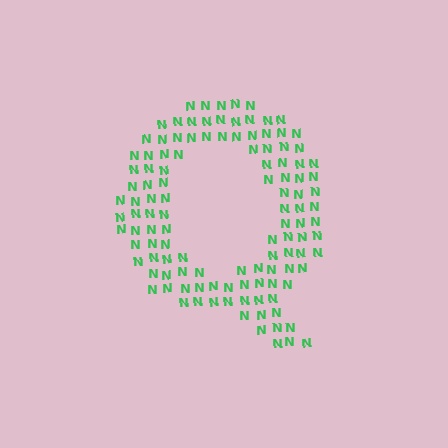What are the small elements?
The small elements are letter N's.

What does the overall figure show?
The overall figure shows the letter Q.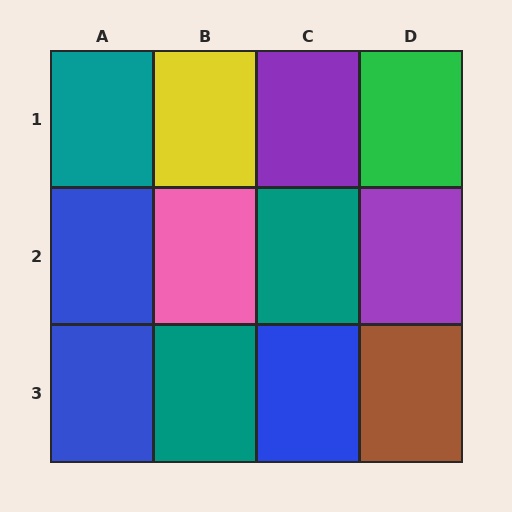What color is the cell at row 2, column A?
Blue.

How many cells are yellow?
1 cell is yellow.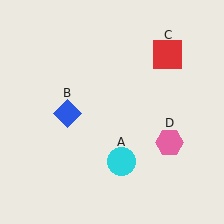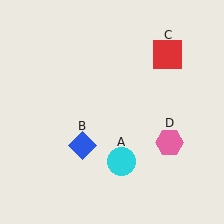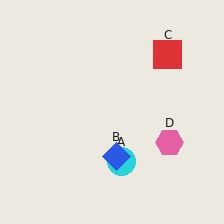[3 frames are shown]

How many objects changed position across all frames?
1 object changed position: blue diamond (object B).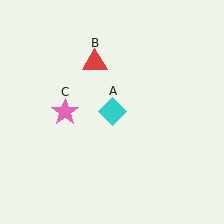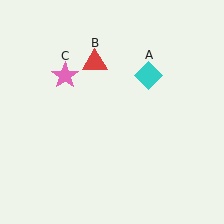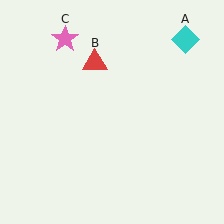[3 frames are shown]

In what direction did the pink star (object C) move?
The pink star (object C) moved up.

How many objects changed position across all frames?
2 objects changed position: cyan diamond (object A), pink star (object C).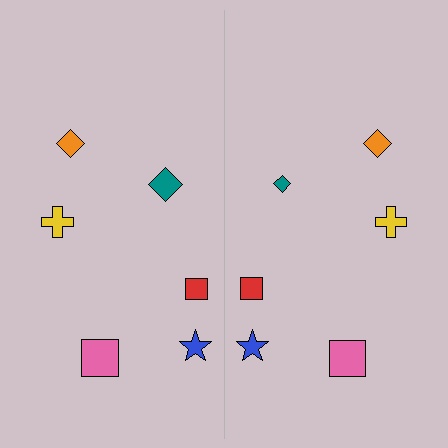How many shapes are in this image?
There are 12 shapes in this image.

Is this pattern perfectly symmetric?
No, the pattern is not perfectly symmetric. The teal diamond on the right side has a different size than its mirror counterpart.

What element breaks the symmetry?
The teal diamond on the right side has a different size than its mirror counterpart.